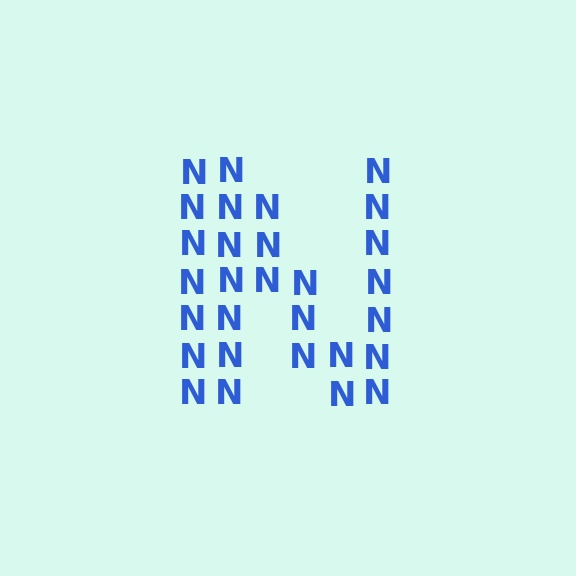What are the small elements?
The small elements are letter N's.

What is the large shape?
The large shape is the letter N.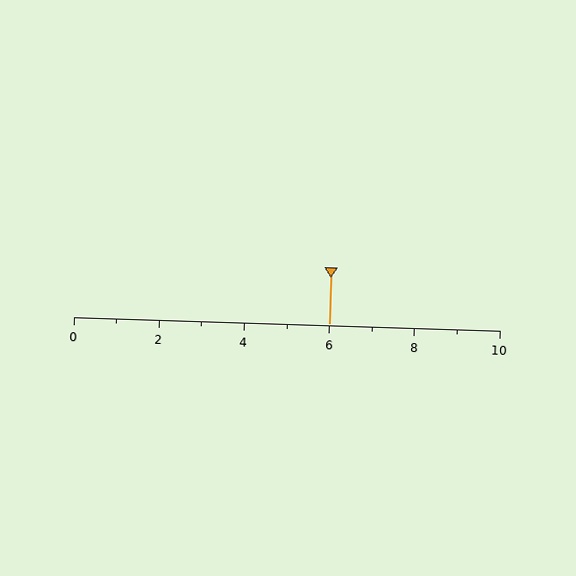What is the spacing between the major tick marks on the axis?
The major ticks are spaced 2 apart.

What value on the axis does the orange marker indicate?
The marker indicates approximately 6.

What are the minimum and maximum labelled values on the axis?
The axis runs from 0 to 10.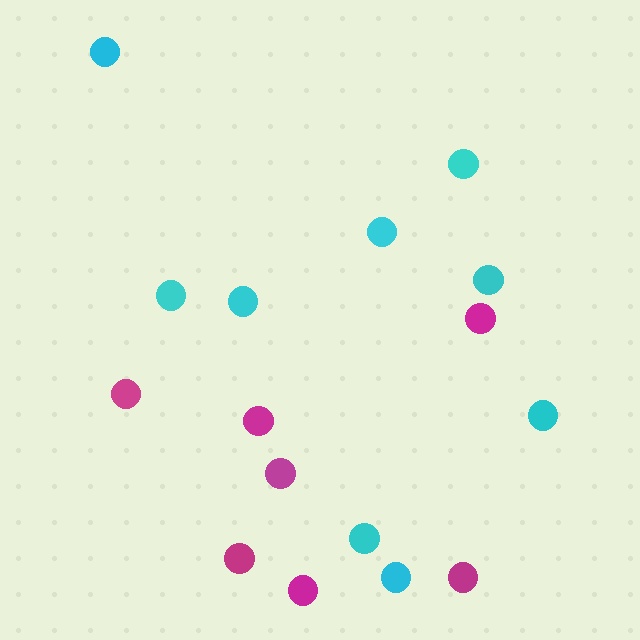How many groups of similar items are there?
There are 2 groups: one group of cyan circles (9) and one group of magenta circles (7).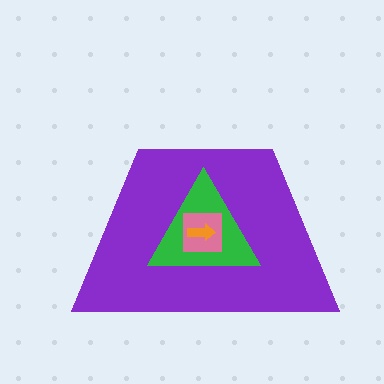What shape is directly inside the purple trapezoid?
The green triangle.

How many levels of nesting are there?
4.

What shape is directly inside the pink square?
The orange arrow.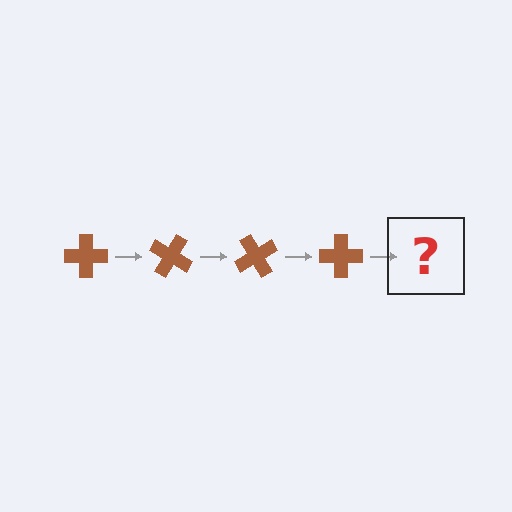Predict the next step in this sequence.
The next step is a brown cross rotated 120 degrees.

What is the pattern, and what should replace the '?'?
The pattern is that the cross rotates 30 degrees each step. The '?' should be a brown cross rotated 120 degrees.